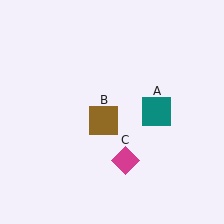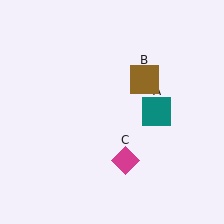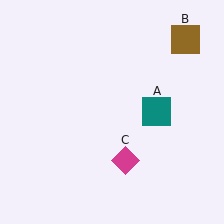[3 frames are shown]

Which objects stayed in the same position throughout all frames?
Teal square (object A) and magenta diamond (object C) remained stationary.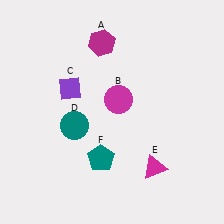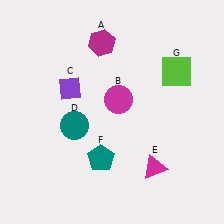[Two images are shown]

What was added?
A lime square (G) was added in Image 2.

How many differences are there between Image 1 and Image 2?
There is 1 difference between the two images.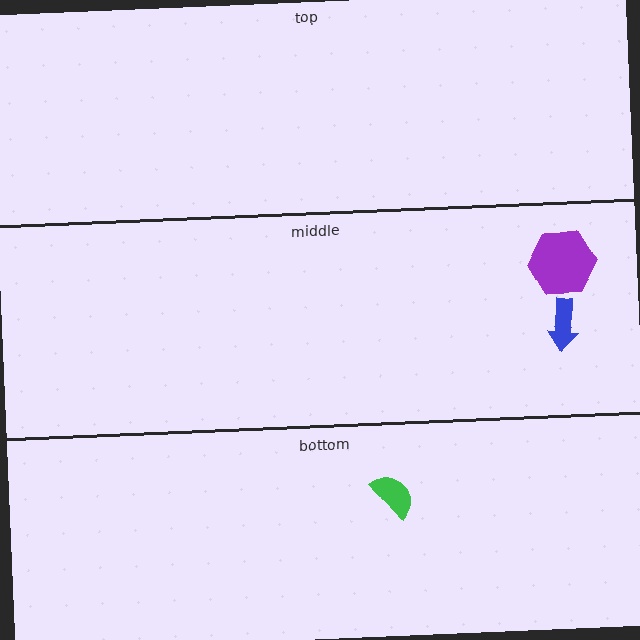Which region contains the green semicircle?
The bottom region.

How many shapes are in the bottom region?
1.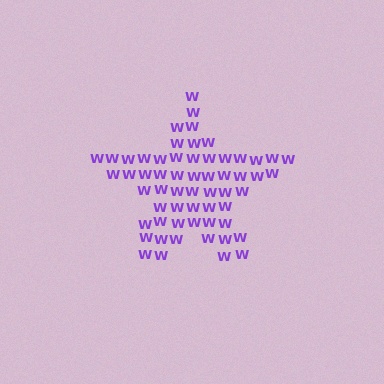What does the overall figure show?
The overall figure shows a star.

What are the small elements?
The small elements are letter W's.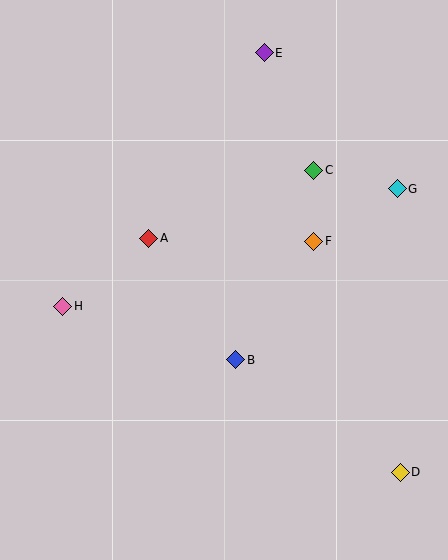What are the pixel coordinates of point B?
Point B is at (236, 360).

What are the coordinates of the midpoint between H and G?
The midpoint between H and G is at (230, 247).